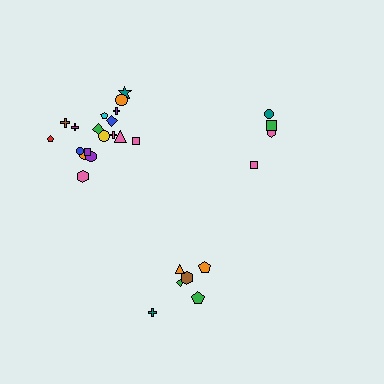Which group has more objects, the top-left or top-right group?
The top-left group.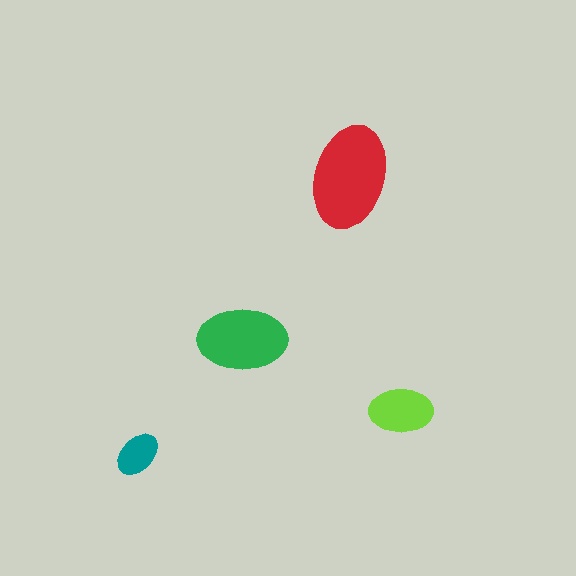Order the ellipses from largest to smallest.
the red one, the green one, the lime one, the teal one.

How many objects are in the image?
There are 4 objects in the image.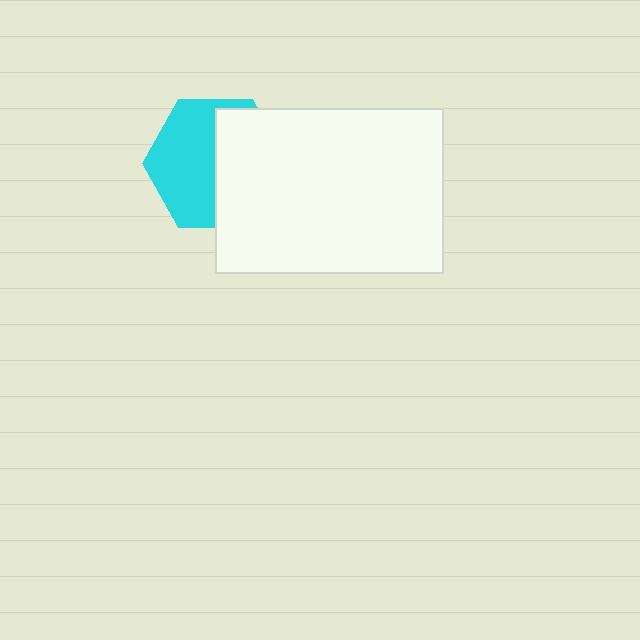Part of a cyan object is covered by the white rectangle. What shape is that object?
It is a hexagon.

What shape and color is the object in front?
The object in front is a white rectangle.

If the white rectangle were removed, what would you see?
You would see the complete cyan hexagon.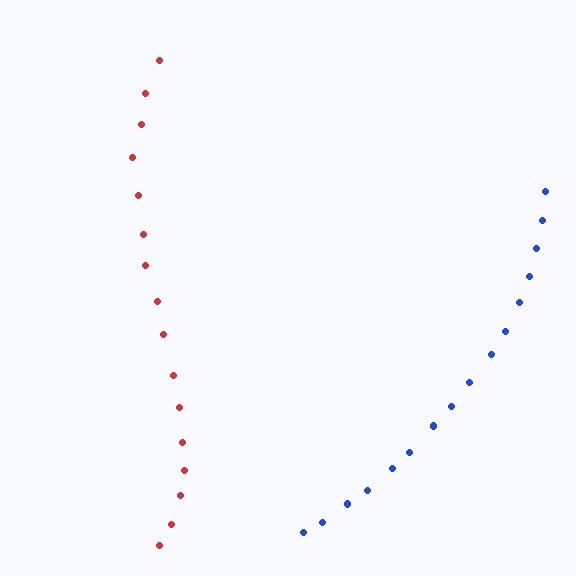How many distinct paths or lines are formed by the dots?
There are 2 distinct paths.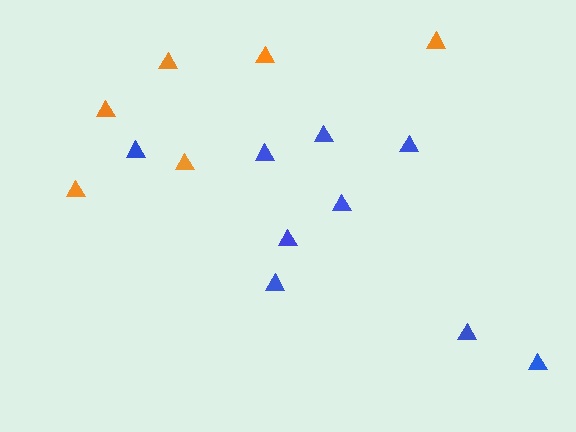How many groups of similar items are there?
There are 2 groups: one group of orange triangles (6) and one group of blue triangles (9).